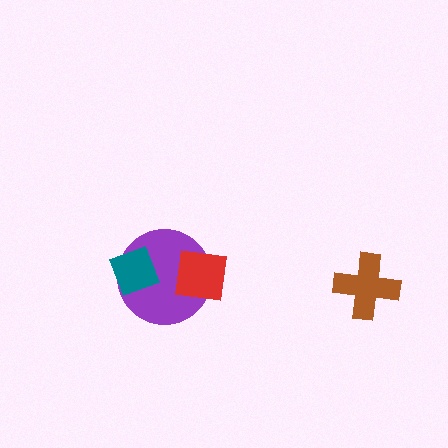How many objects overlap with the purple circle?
2 objects overlap with the purple circle.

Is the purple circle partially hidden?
Yes, it is partially covered by another shape.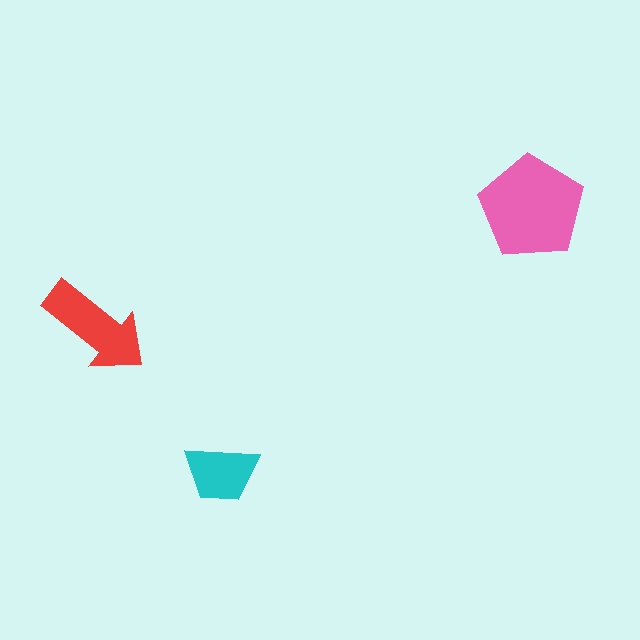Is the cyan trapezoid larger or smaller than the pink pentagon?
Smaller.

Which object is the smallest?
The cyan trapezoid.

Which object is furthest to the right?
The pink pentagon is rightmost.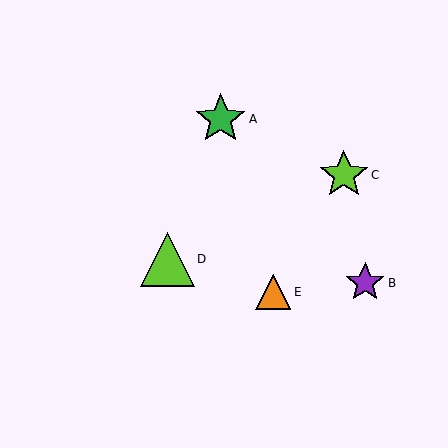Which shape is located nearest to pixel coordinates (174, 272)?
The lime triangle (labeled D) at (167, 259) is nearest to that location.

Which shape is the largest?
The lime triangle (labeled D) is the largest.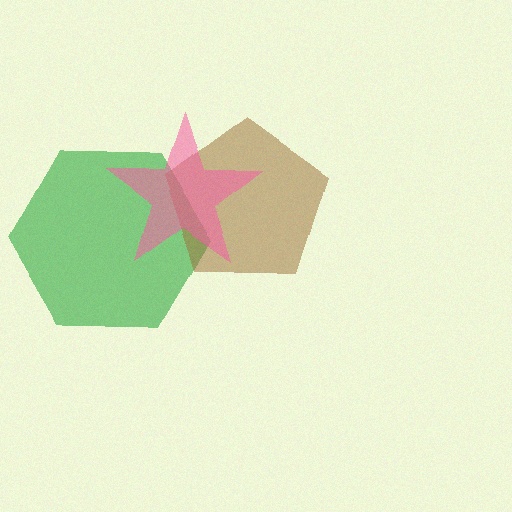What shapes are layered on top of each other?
The layered shapes are: a green hexagon, a brown pentagon, a pink star.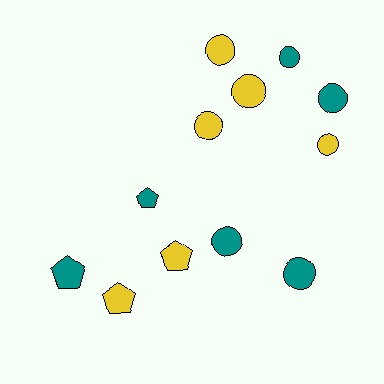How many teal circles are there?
There are 4 teal circles.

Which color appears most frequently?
Teal, with 6 objects.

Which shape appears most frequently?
Circle, with 8 objects.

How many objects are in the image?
There are 12 objects.